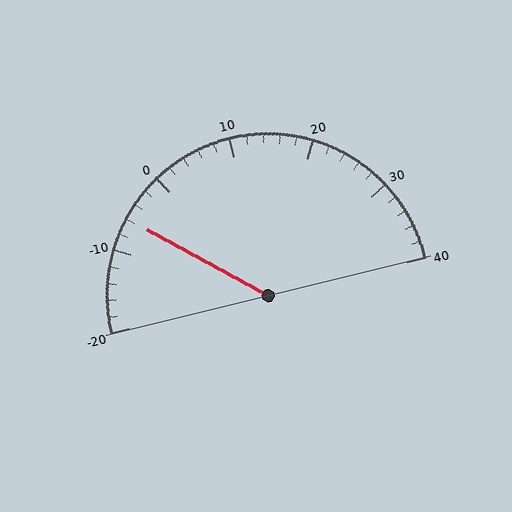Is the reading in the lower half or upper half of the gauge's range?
The reading is in the lower half of the range (-20 to 40).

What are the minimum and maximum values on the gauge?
The gauge ranges from -20 to 40.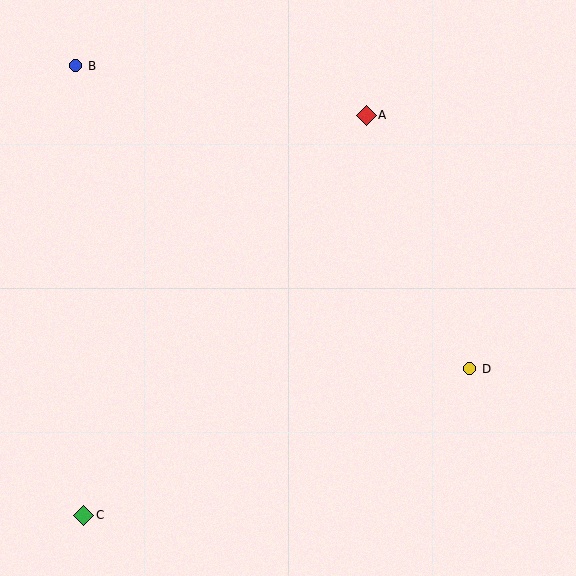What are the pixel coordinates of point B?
Point B is at (76, 66).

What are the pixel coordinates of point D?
Point D is at (470, 369).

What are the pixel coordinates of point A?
Point A is at (366, 115).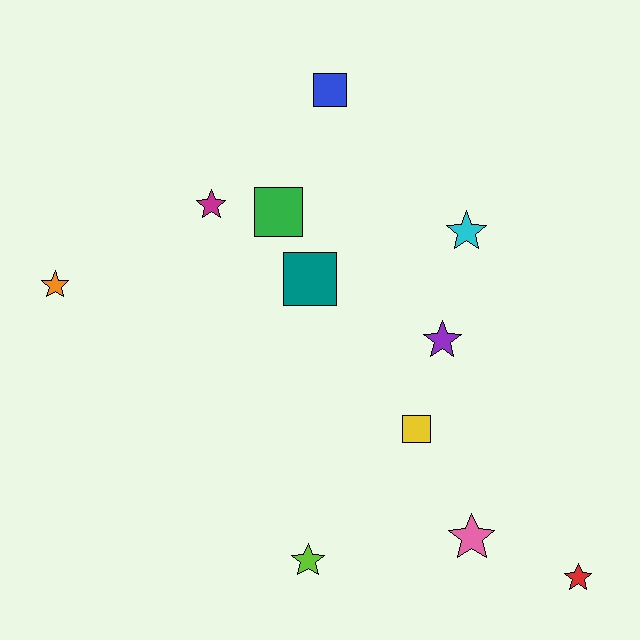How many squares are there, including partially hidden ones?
There are 4 squares.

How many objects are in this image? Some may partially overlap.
There are 11 objects.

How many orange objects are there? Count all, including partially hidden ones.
There is 1 orange object.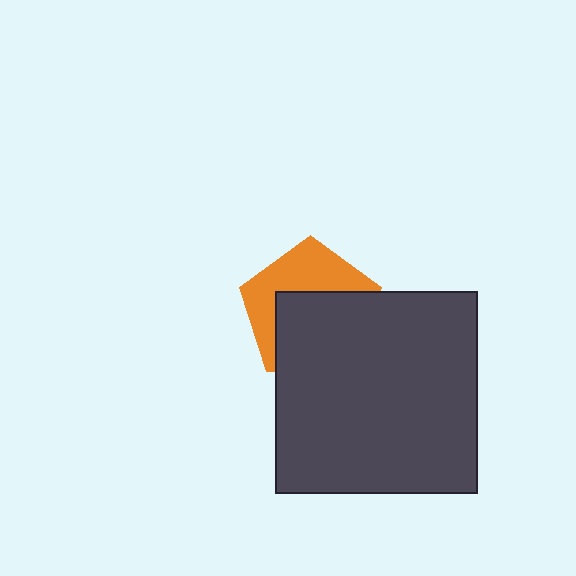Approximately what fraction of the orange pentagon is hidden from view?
Roughly 55% of the orange pentagon is hidden behind the dark gray square.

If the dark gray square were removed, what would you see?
You would see the complete orange pentagon.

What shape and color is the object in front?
The object in front is a dark gray square.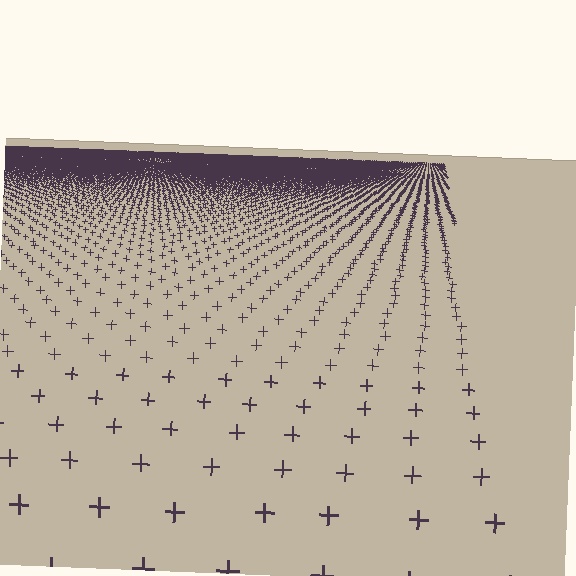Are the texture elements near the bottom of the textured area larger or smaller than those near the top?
Larger. Near the bottom, elements are closer to the viewer and appear at a bigger on-screen size.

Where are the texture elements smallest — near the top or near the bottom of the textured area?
Near the top.